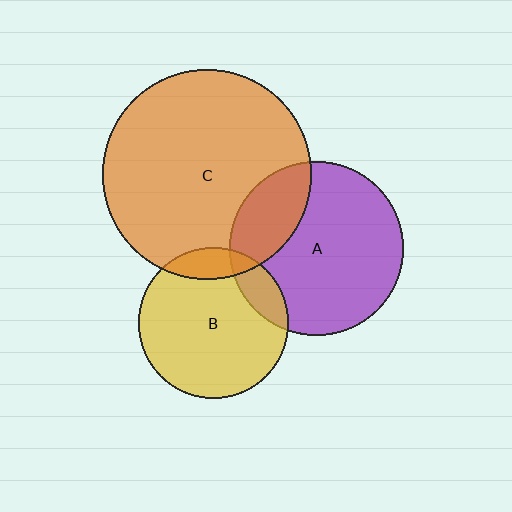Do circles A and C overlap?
Yes.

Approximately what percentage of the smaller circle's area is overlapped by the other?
Approximately 25%.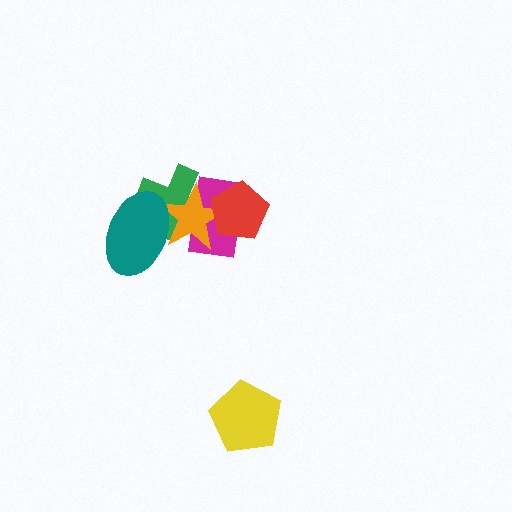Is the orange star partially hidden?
Yes, it is partially covered by another shape.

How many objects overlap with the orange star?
4 objects overlap with the orange star.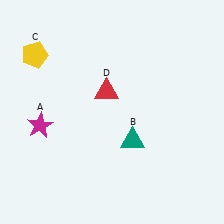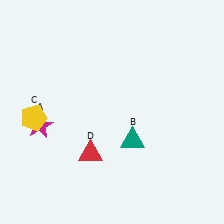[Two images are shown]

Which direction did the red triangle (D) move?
The red triangle (D) moved down.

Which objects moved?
The objects that moved are: the yellow pentagon (C), the red triangle (D).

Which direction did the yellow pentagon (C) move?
The yellow pentagon (C) moved down.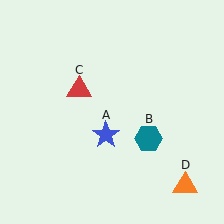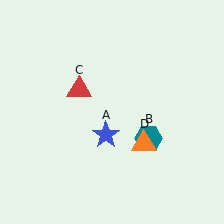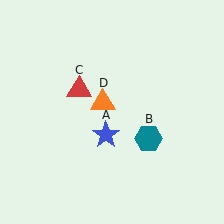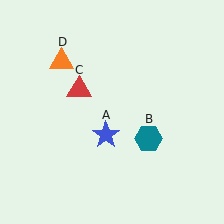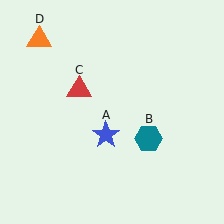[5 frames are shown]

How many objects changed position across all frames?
1 object changed position: orange triangle (object D).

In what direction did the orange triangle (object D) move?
The orange triangle (object D) moved up and to the left.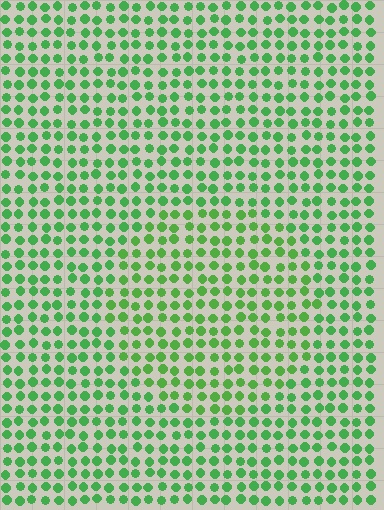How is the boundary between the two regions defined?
The boundary is defined purely by a slight shift in hue (about 16 degrees). Spacing, size, and orientation are identical on both sides.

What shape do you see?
I see a circle.